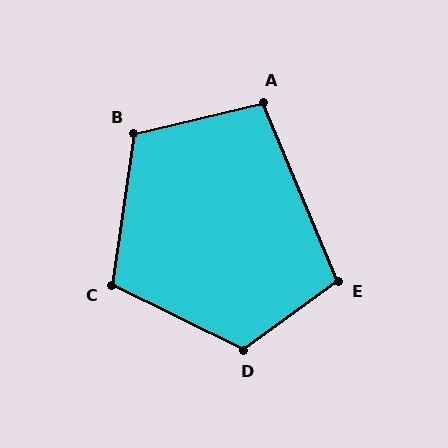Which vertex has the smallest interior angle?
A, at approximately 99 degrees.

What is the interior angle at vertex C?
Approximately 108 degrees (obtuse).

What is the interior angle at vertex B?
Approximately 112 degrees (obtuse).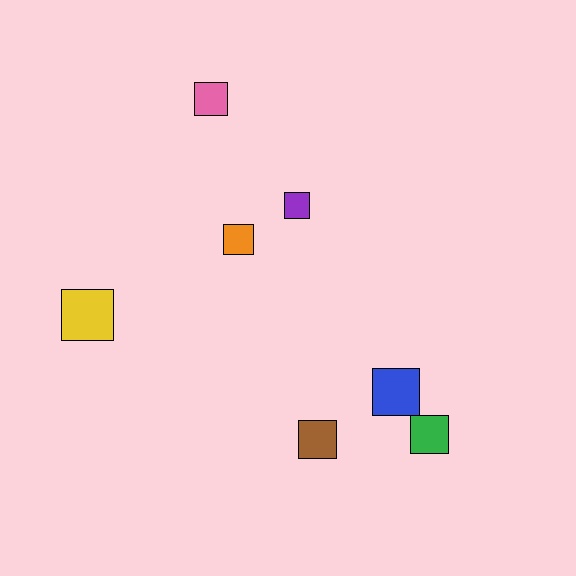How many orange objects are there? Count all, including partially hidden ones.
There is 1 orange object.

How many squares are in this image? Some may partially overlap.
There are 7 squares.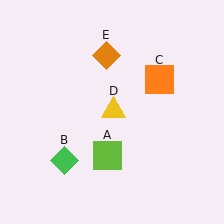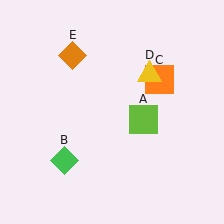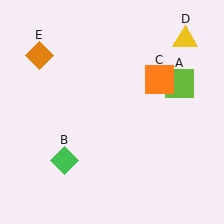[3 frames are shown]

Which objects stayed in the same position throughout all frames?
Green diamond (object B) and orange square (object C) remained stationary.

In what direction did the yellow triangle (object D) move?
The yellow triangle (object D) moved up and to the right.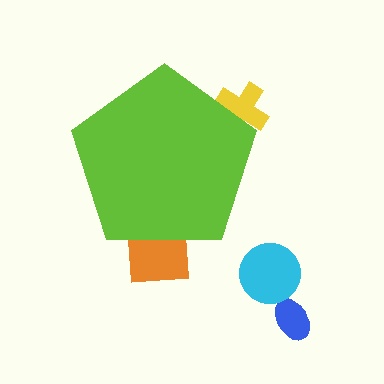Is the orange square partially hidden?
Yes, the orange square is partially hidden behind the lime pentagon.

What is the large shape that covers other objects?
A lime pentagon.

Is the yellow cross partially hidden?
Yes, the yellow cross is partially hidden behind the lime pentagon.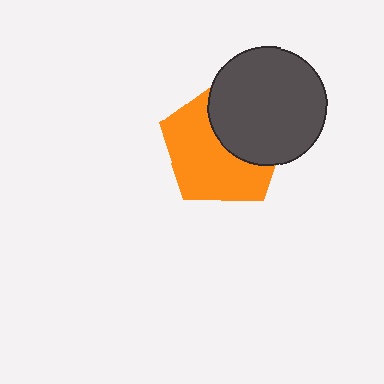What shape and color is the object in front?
The object in front is a dark gray circle.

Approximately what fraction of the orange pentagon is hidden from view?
Roughly 42% of the orange pentagon is hidden behind the dark gray circle.